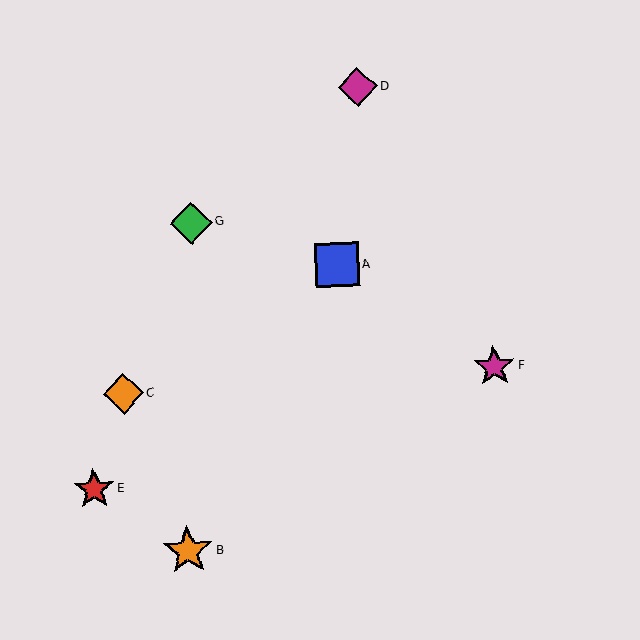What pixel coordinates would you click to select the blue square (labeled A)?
Click at (337, 265) to select the blue square A.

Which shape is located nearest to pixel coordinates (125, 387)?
The orange diamond (labeled C) at (123, 394) is nearest to that location.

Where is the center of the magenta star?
The center of the magenta star is at (494, 367).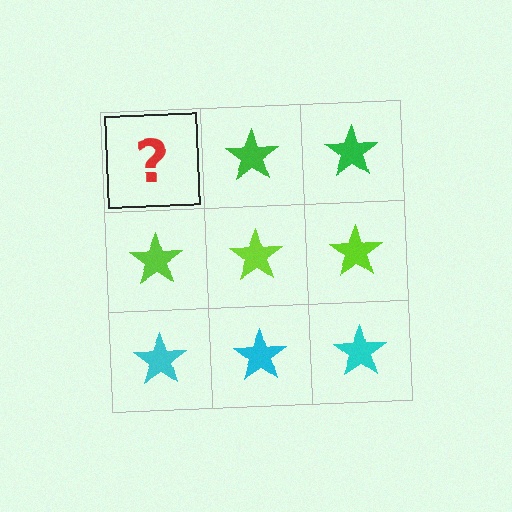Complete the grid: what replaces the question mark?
The question mark should be replaced with a green star.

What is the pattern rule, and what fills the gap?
The rule is that each row has a consistent color. The gap should be filled with a green star.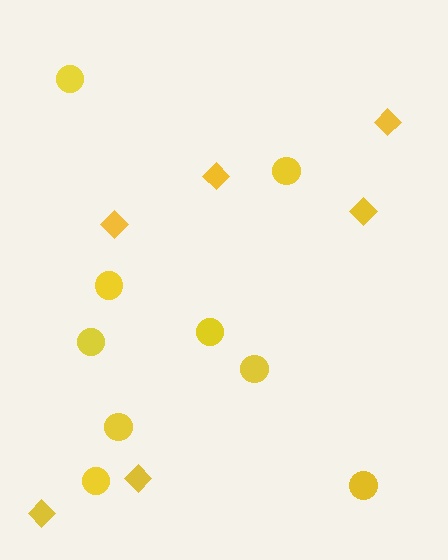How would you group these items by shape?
There are 2 groups: one group of circles (9) and one group of diamonds (6).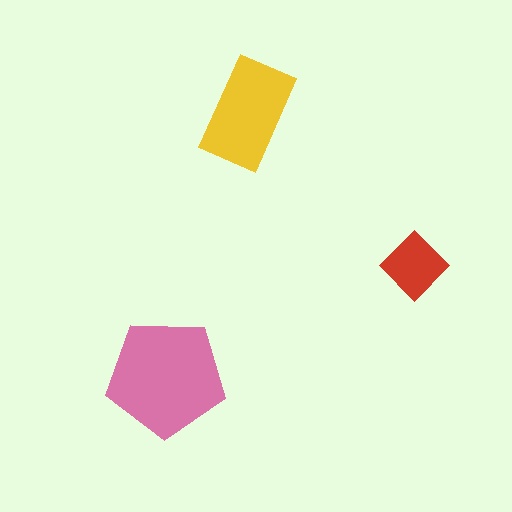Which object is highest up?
The yellow rectangle is topmost.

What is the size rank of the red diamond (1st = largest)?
3rd.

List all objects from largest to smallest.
The pink pentagon, the yellow rectangle, the red diamond.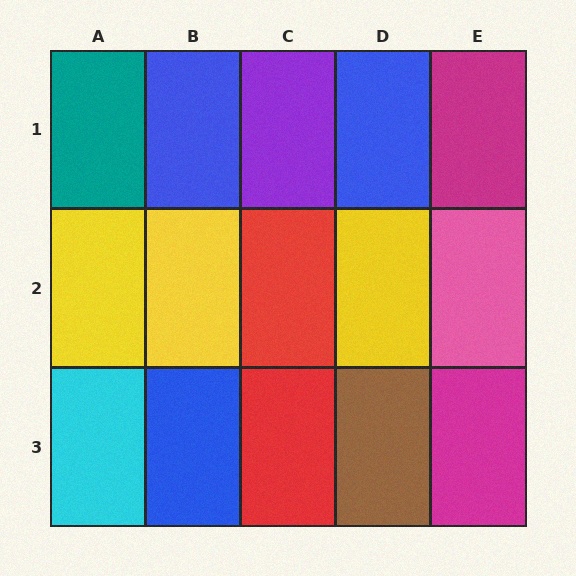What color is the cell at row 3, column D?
Brown.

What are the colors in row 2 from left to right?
Yellow, yellow, red, yellow, pink.